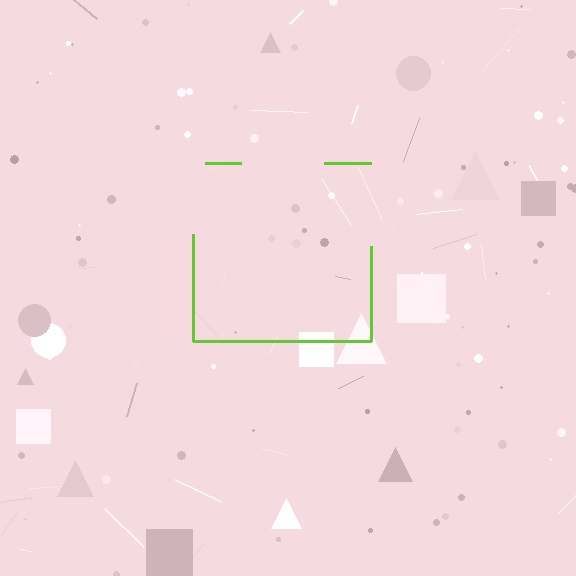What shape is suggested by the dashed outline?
The dashed outline suggests a square.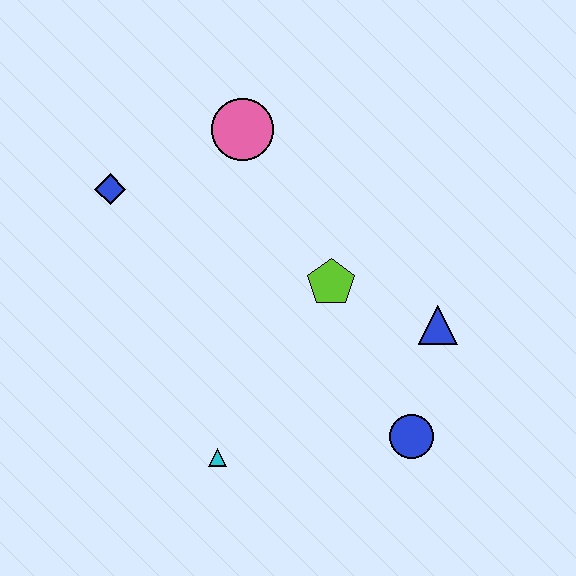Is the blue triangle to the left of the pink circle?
No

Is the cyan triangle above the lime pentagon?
No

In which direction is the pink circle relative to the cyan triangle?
The pink circle is above the cyan triangle.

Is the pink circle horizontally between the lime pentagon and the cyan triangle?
Yes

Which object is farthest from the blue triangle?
The blue diamond is farthest from the blue triangle.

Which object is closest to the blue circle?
The blue triangle is closest to the blue circle.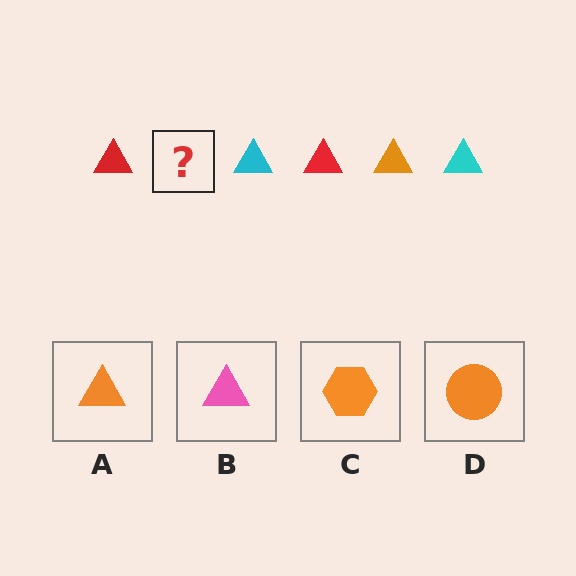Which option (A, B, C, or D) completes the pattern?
A.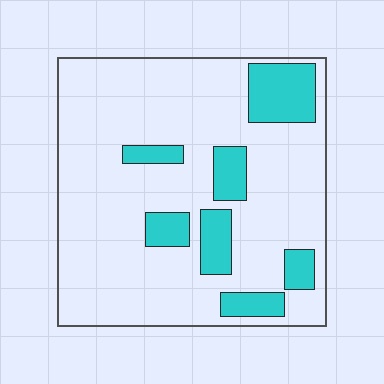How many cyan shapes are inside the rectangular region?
7.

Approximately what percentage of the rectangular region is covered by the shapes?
Approximately 20%.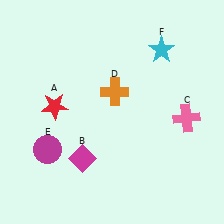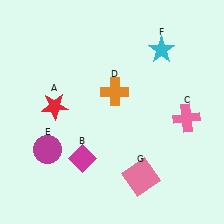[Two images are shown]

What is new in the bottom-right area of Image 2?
A pink square (G) was added in the bottom-right area of Image 2.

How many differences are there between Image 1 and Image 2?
There is 1 difference between the two images.